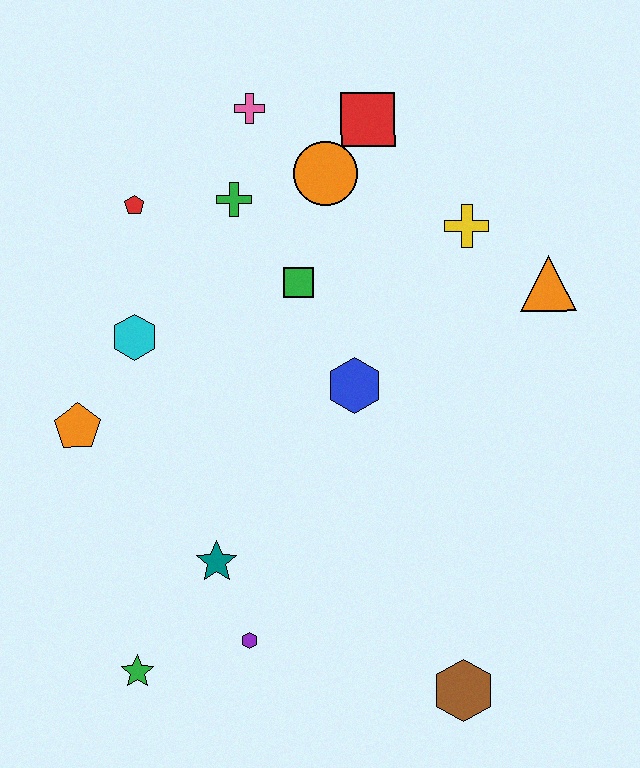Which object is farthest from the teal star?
The red square is farthest from the teal star.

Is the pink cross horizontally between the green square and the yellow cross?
No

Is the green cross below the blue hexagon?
No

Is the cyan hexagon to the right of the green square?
No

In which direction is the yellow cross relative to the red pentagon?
The yellow cross is to the right of the red pentagon.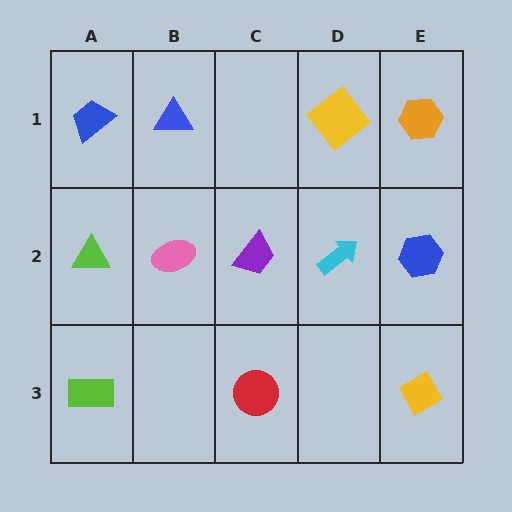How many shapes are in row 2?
5 shapes.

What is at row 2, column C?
A purple trapezoid.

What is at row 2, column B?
A pink ellipse.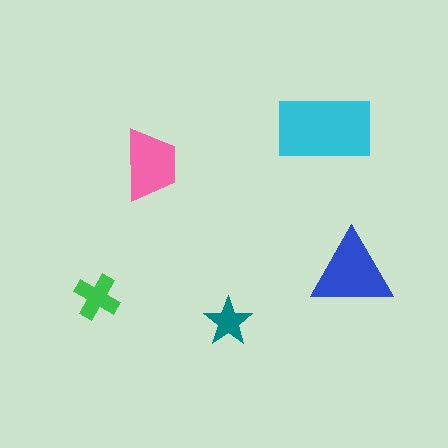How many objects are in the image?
There are 5 objects in the image.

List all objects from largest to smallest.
The cyan rectangle, the blue triangle, the pink trapezoid, the green cross, the teal star.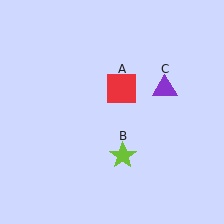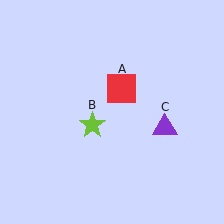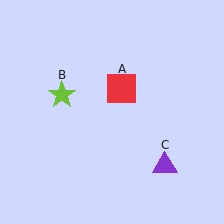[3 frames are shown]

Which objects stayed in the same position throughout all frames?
Red square (object A) remained stationary.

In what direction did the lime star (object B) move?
The lime star (object B) moved up and to the left.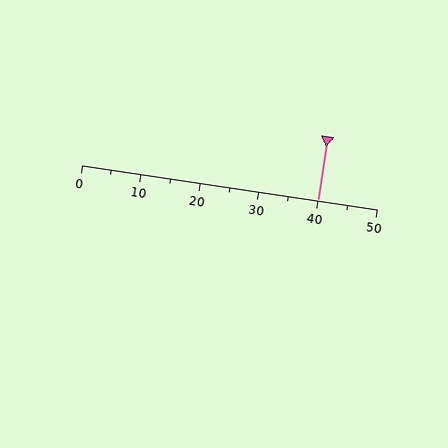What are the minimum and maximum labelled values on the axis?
The axis runs from 0 to 50.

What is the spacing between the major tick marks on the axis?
The major ticks are spaced 10 apart.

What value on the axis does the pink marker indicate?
The marker indicates approximately 40.